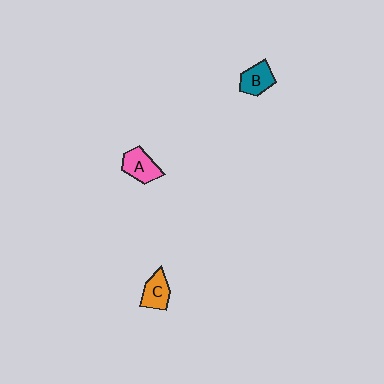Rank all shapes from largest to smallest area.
From largest to smallest: A (pink), B (teal), C (orange).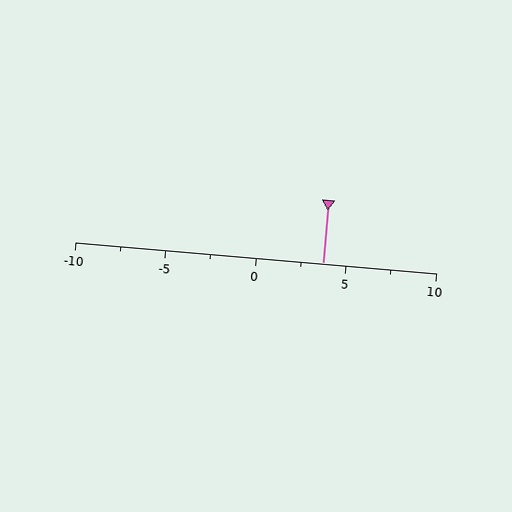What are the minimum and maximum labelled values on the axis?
The axis runs from -10 to 10.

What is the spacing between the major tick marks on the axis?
The major ticks are spaced 5 apart.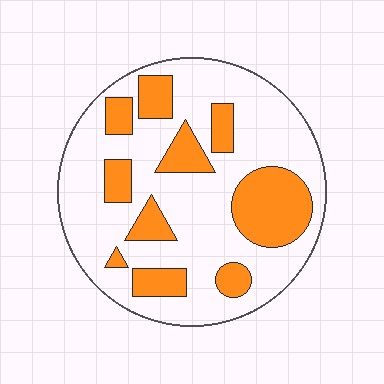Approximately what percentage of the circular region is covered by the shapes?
Approximately 30%.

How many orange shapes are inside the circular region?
10.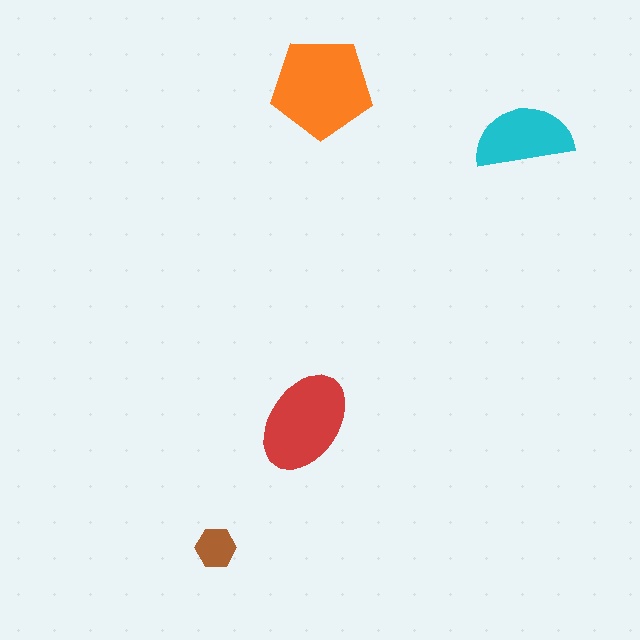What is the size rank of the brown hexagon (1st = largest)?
4th.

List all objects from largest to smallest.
The orange pentagon, the red ellipse, the cyan semicircle, the brown hexagon.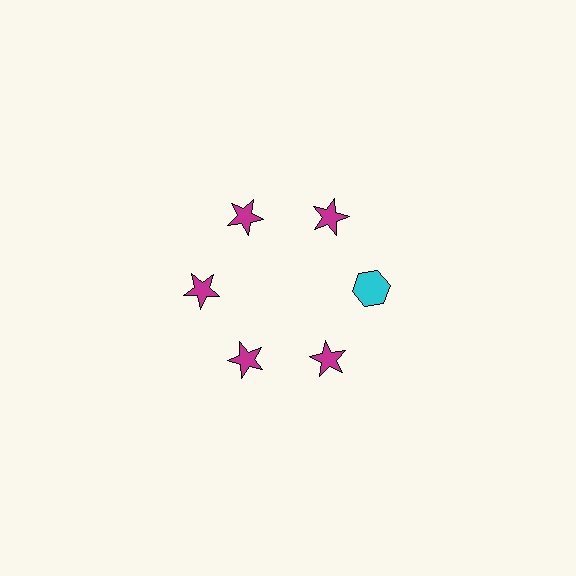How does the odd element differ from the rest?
It differs in both color (cyan instead of magenta) and shape (hexagon instead of star).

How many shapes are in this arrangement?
There are 6 shapes arranged in a ring pattern.